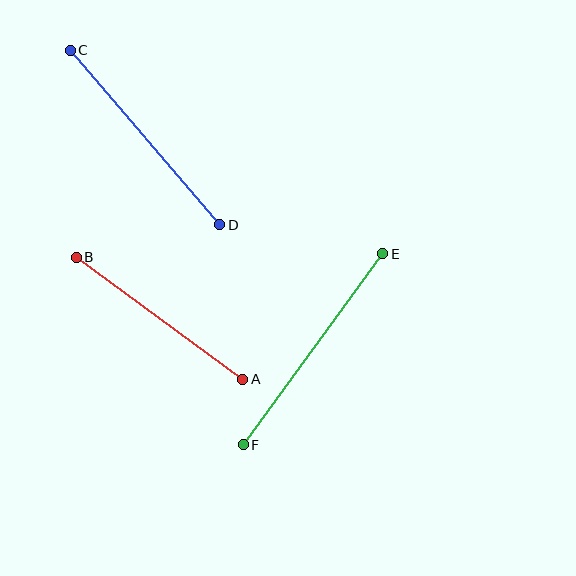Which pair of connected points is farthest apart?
Points E and F are farthest apart.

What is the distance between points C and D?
The distance is approximately 230 pixels.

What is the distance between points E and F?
The distance is approximately 237 pixels.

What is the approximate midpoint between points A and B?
The midpoint is at approximately (160, 318) pixels.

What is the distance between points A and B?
The distance is approximately 207 pixels.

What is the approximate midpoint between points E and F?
The midpoint is at approximately (313, 349) pixels.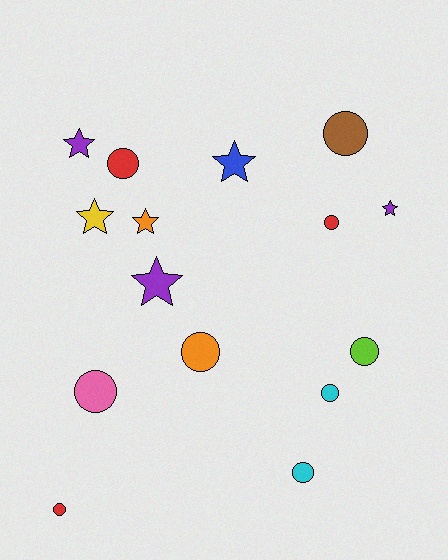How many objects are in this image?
There are 15 objects.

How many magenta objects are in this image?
There are no magenta objects.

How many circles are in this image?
There are 9 circles.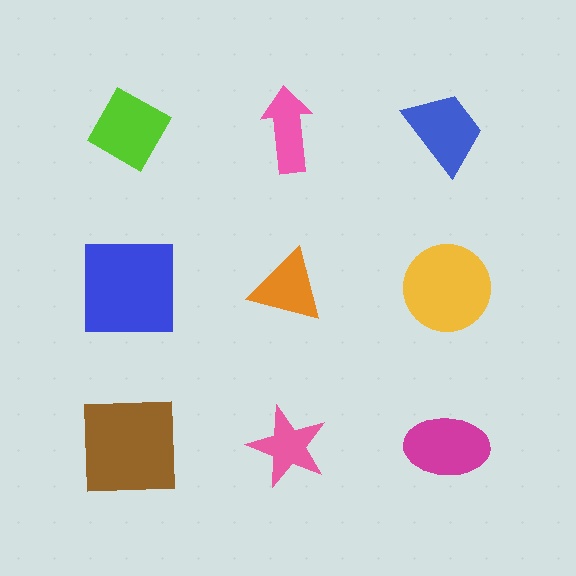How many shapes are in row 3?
3 shapes.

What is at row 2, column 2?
An orange triangle.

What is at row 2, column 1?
A blue square.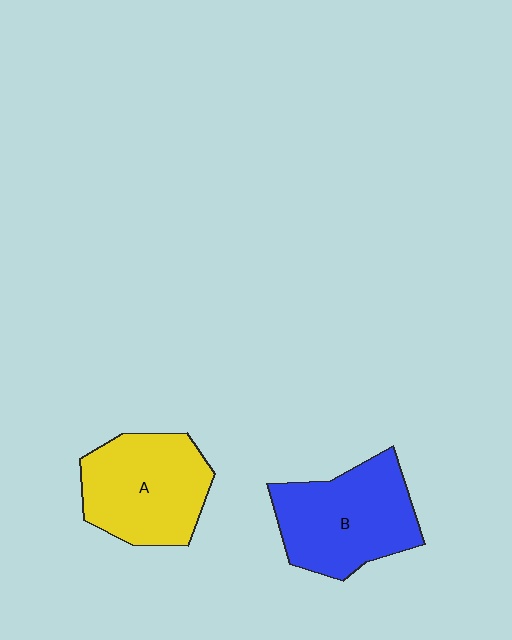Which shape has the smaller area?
Shape A (yellow).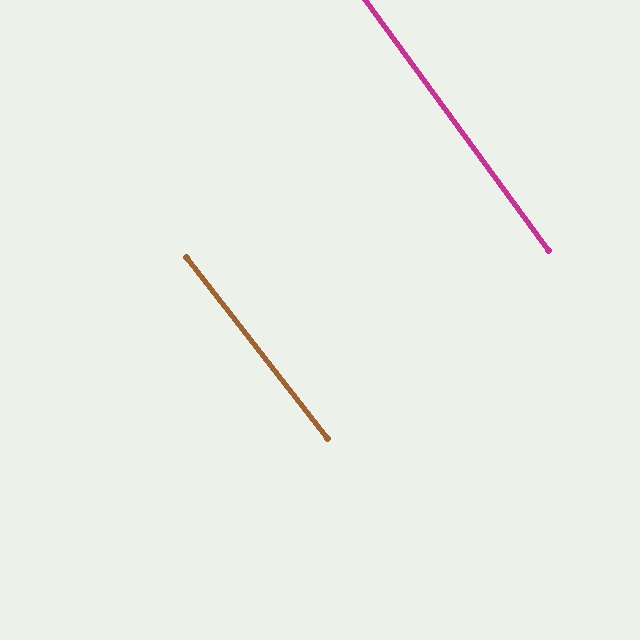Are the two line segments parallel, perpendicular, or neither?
Parallel — their directions differ by only 1.9°.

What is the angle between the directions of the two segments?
Approximately 2 degrees.